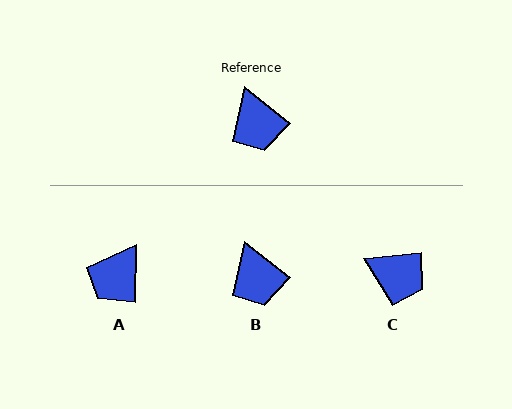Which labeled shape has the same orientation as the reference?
B.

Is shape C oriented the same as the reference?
No, it is off by about 44 degrees.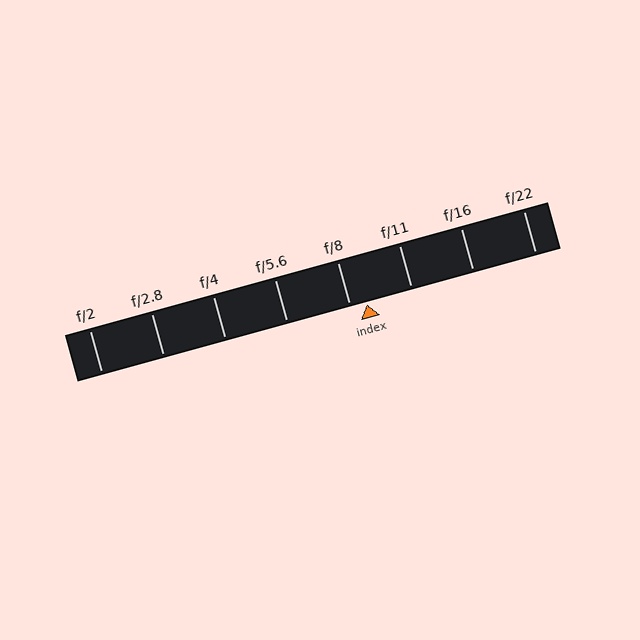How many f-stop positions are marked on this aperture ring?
There are 8 f-stop positions marked.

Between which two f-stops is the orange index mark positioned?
The index mark is between f/8 and f/11.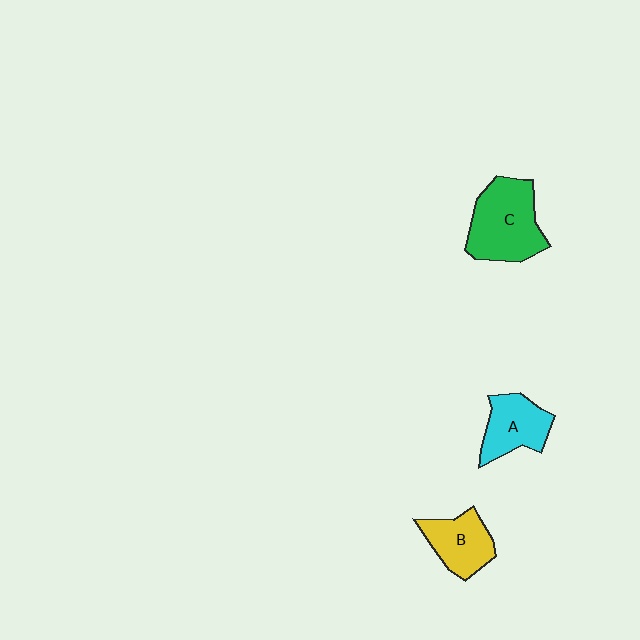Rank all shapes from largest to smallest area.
From largest to smallest: C (green), A (cyan), B (yellow).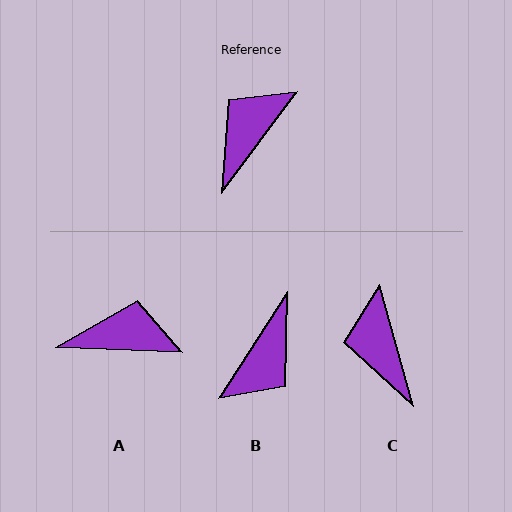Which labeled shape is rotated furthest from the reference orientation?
B, about 176 degrees away.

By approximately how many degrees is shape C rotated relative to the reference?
Approximately 52 degrees counter-clockwise.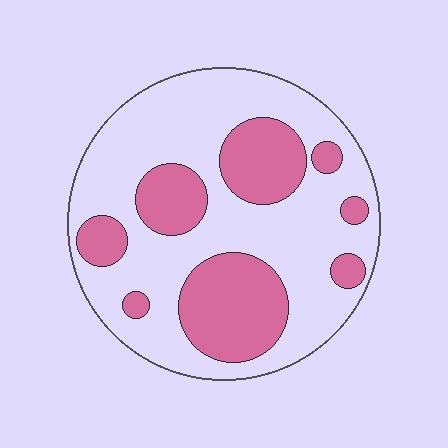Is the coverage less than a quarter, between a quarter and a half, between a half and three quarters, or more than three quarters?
Between a quarter and a half.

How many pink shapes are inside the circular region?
8.